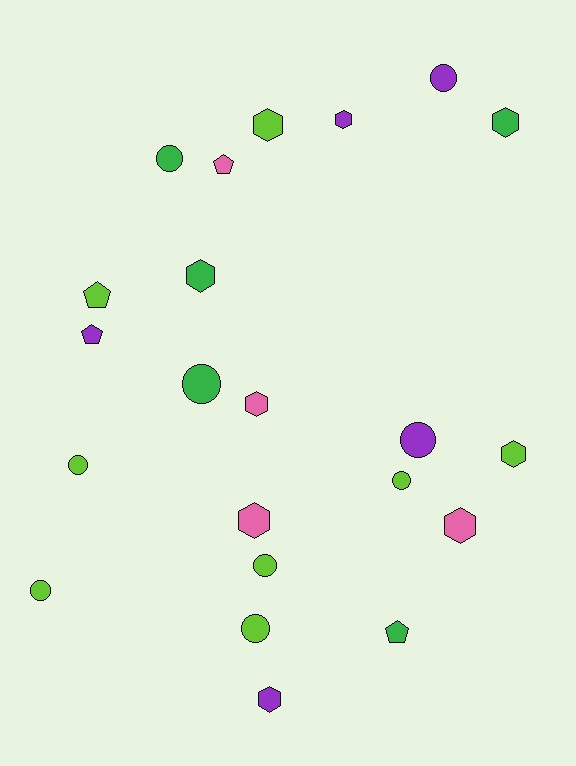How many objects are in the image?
There are 22 objects.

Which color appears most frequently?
Lime, with 8 objects.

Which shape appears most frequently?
Hexagon, with 9 objects.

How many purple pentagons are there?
There is 1 purple pentagon.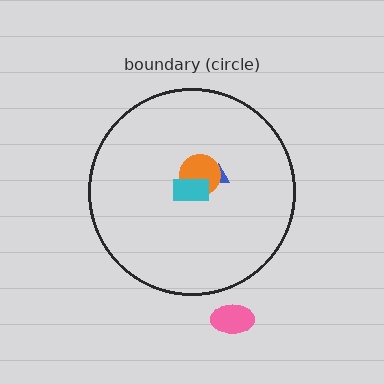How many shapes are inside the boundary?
3 inside, 1 outside.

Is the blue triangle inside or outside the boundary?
Inside.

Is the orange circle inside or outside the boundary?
Inside.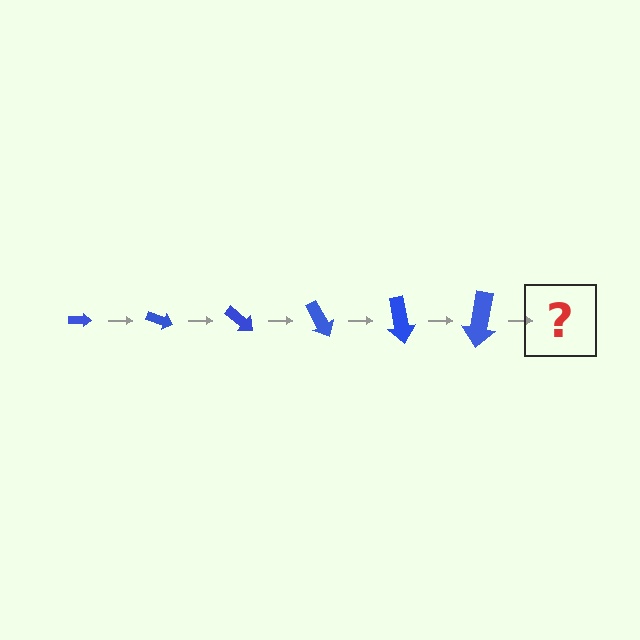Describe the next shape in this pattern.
It should be an arrow, larger than the previous one and rotated 120 degrees from the start.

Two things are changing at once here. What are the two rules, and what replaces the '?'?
The two rules are that the arrow grows larger each step and it rotates 20 degrees each step. The '?' should be an arrow, larger than the previous one and rotated 120 degrees from the start.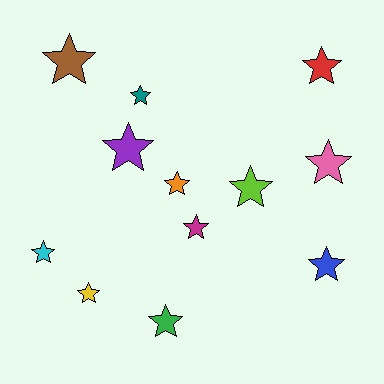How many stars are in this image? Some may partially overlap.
There are 12 stars.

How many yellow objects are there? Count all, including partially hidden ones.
There is 1 yellow object.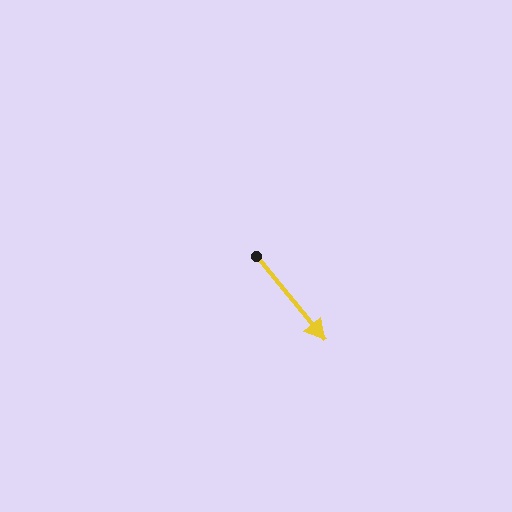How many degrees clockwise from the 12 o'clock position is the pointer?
Approximately 141 degrees.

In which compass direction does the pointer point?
Southeast.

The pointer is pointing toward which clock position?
Roughly 5 o'clock.